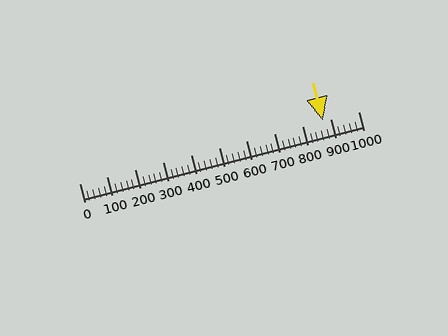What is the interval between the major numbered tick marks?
The major tick marks are spaced 100 units apart.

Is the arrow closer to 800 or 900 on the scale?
The arrow is closer to 900.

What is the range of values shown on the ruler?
The ruler shows values from 0 to 1000.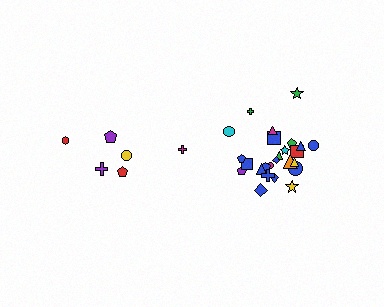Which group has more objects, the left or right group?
The right group.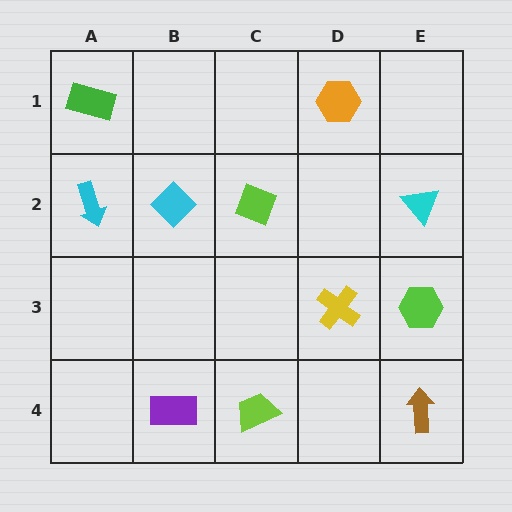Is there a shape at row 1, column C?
No, that cell is empty.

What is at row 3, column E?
A lime hexagon.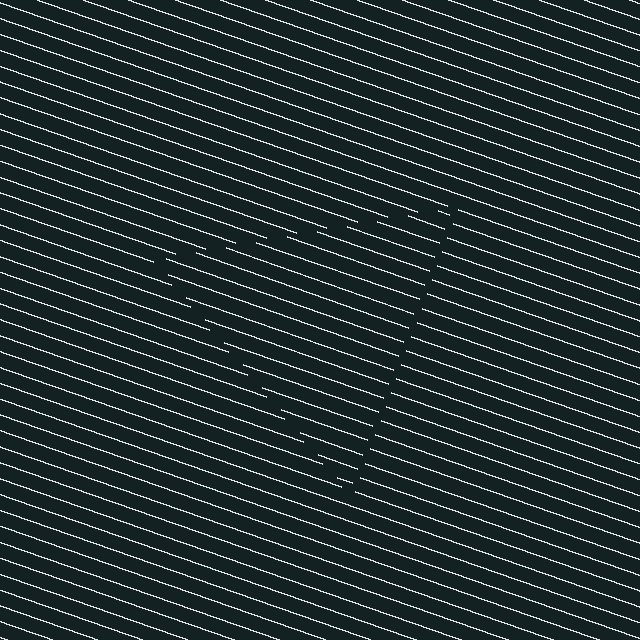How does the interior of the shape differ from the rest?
The interior of the shape contains the same grating, shifted by half a period — the contour is defined by the phase discontinuity where line-ends from the inner and outer gratings abut.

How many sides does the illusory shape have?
3 sides — the line-ends trace a triangle.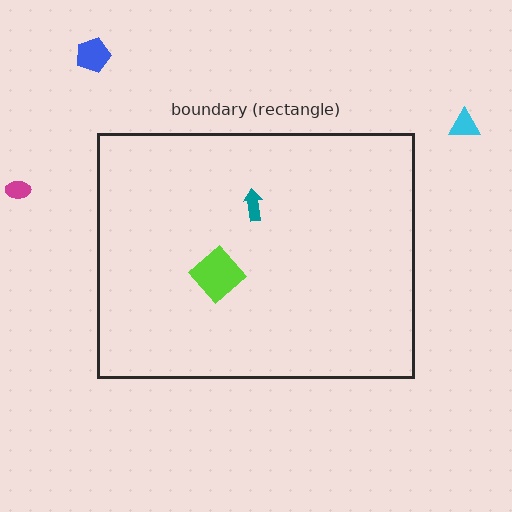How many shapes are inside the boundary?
2 inside, 3 outside.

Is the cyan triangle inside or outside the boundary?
Outside.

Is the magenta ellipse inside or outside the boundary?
Outside.